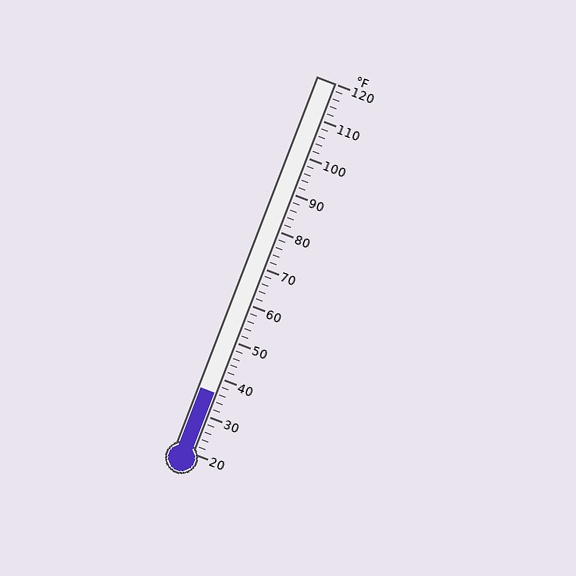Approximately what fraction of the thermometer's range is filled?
The thermometer is filled to approximately 15% of its range.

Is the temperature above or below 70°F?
The temperature is below 70°F.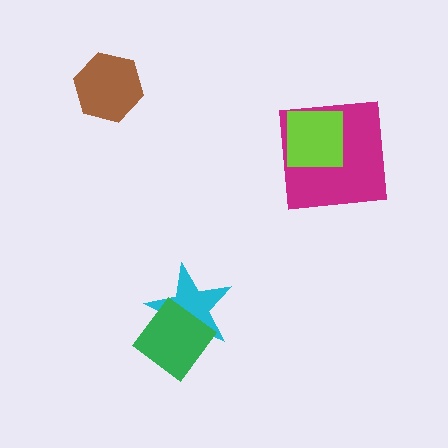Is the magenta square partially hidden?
Yes, it is partially covered by another shape.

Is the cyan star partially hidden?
Yes, it is partially covered by another shape.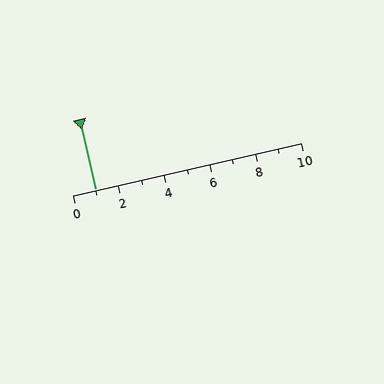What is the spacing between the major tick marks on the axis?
The major ticks are spaced 2 apart.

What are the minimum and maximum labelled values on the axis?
The axis runs from 0 to 10.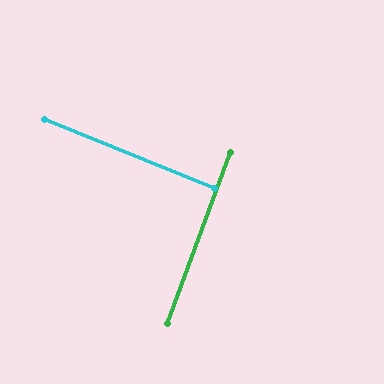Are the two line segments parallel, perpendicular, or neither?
Perpendicular — they meet at approximately 88°.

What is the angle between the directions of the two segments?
Approximately 88 degrees.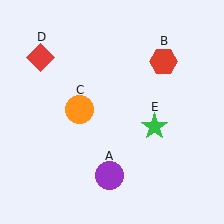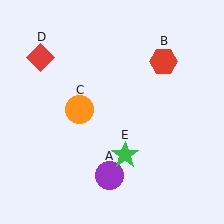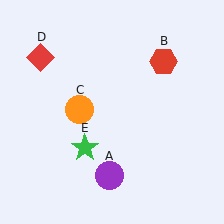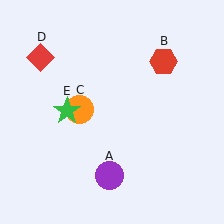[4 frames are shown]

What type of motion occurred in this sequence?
The green star (object E) rotated clockwise around the center of the scene.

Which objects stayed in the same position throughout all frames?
Purple circle (object A) and red hexagon (object B) and orange circle (object C) and red diamond (object D) remained stationary.